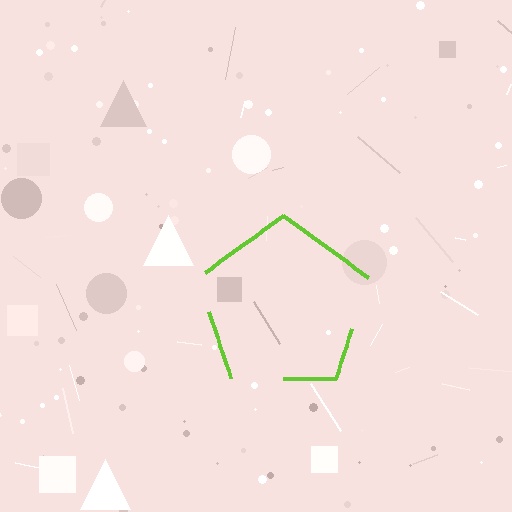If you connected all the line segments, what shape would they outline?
They would outline a pentagon.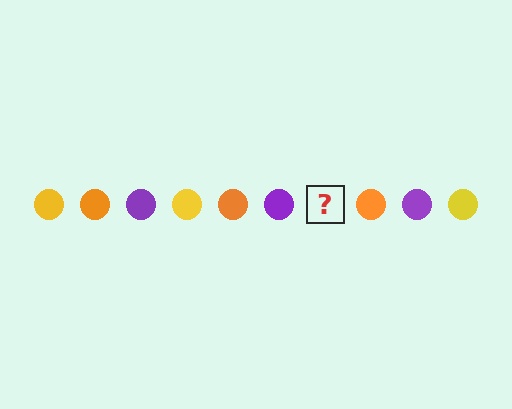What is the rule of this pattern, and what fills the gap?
The rule is that the pattern cycles through yellow, orange, purple circles. The gap should be filled with a yellow circle.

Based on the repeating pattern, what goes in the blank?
The blank should be a yellow circle.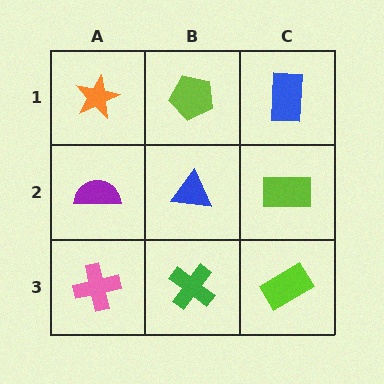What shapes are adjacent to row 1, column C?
A lime rectangle (row 2, column C), a lime pentagon (row 1, column B).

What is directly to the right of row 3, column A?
A green cross.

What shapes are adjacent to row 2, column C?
A blue rectangle (row 1, column C), a lime rectangle (row 3, column C), a blue triangle (row 2, column B).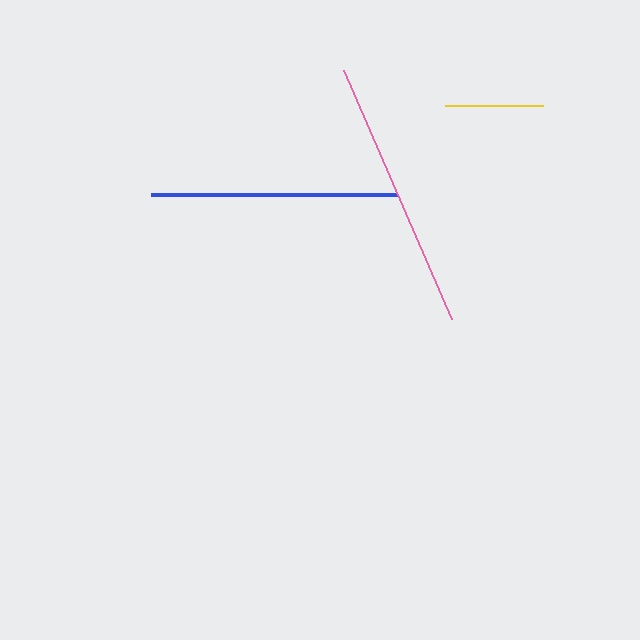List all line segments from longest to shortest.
From longest to shortest: pink, blue, yellow.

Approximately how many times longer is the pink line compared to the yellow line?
The pink line is approximately 2.8 times the length of the yellow line.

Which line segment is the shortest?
The yellow line is the shortest at approximately 98 pixels.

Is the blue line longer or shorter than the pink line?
The pink line is longer than the blue line.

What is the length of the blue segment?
The blue segment is approximately 246 pixels long.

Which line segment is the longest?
The pink line is the longest at approximately 271 pixels.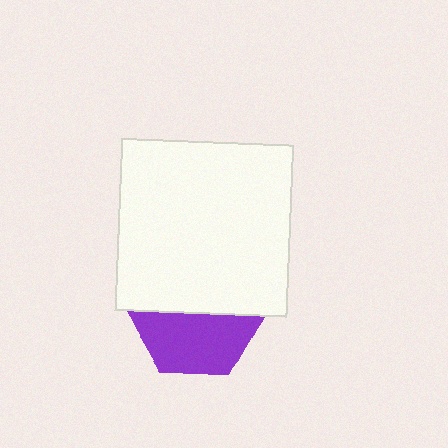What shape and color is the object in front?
The object in front is a white square.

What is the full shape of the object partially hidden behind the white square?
The partially hidden object is a purple hexagon.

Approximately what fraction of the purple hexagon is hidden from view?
Roughly 51% of the purple hexagon is hidden behind the white square.